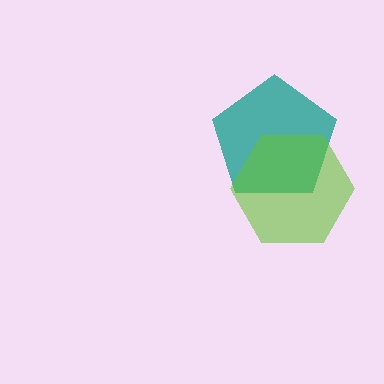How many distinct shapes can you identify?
There are 2 distinct shapes: a teal pentagon, a lime hexagon.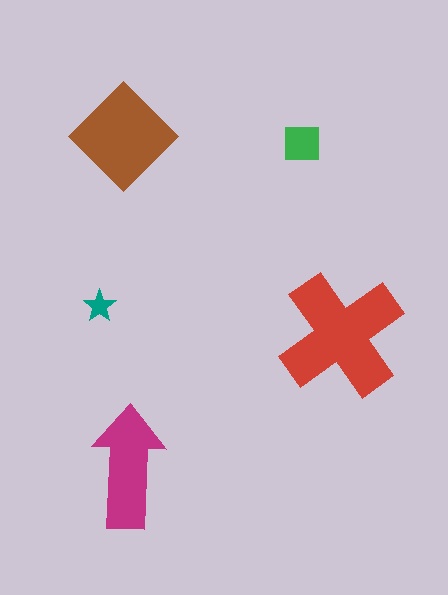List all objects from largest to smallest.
The red cross, the brown diamond, the magenta arrow, the green square, the teal star.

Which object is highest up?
The brown diamond is topmost.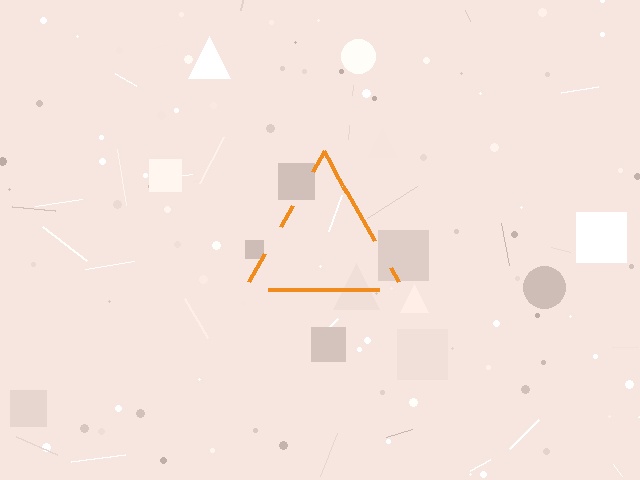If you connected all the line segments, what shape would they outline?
They would outline a triangle.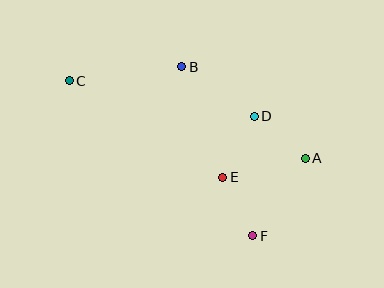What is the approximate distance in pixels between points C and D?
The distance between C and D is approximately 188 pixels.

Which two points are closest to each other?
Points E and F are closest to each other.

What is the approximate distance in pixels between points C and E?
The distance between C and E is approximately 181 pixels.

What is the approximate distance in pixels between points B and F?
The distance between B and F is approximately 183 pixels.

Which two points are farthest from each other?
Points A and C are farthest from each other.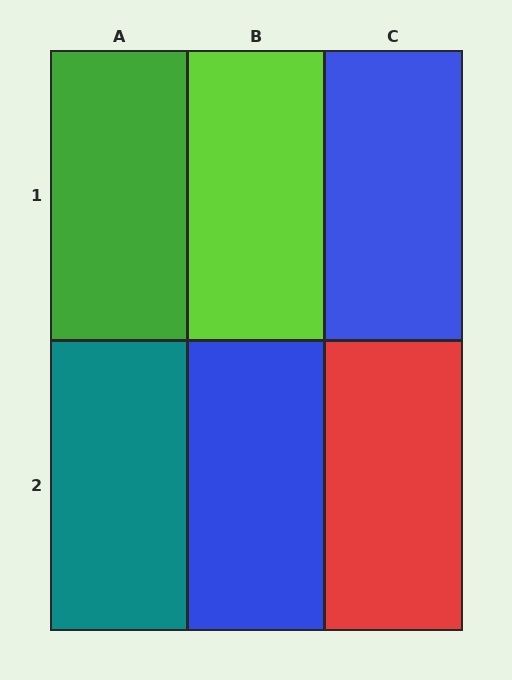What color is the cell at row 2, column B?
Blue.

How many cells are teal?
1 cell is teal.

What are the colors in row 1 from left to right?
Green, lime, blue.